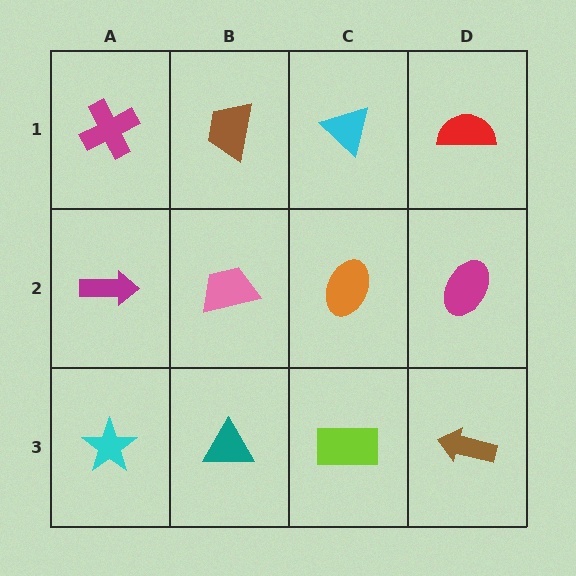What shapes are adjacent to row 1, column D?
A magenta ellipse (row 2, column D), a cyan triangle (row 1, column C).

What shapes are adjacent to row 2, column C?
A cyan triangle (row 1, column C), a lime rectangle (row 3, column C), a pink trapezoid (row 2, column B), a magenta ellipse (row 2, column D).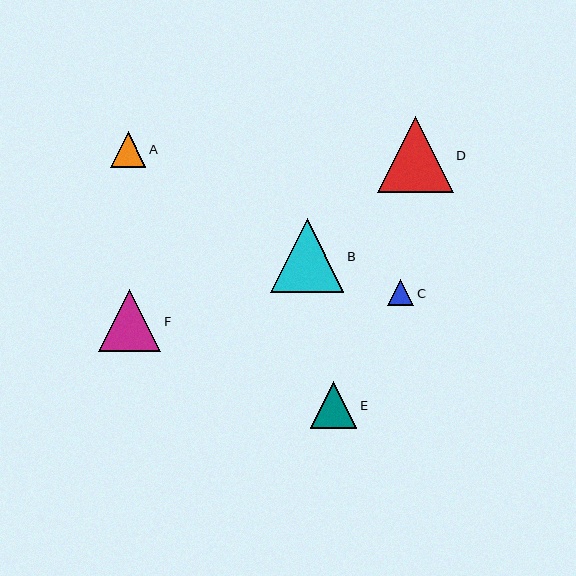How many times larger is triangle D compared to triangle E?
Triangle D is approximately 1.6 times the size of triangle E.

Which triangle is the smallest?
Triangle C is the smallest with a size of approximately 26 pixels.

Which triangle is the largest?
Triangle D is the largest with a size of approximately 75 pixels.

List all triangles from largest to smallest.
From largest to smallest: D, B, F, E, A, C.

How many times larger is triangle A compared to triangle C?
Triangle A is approximately 1.3 times the size of triangle C.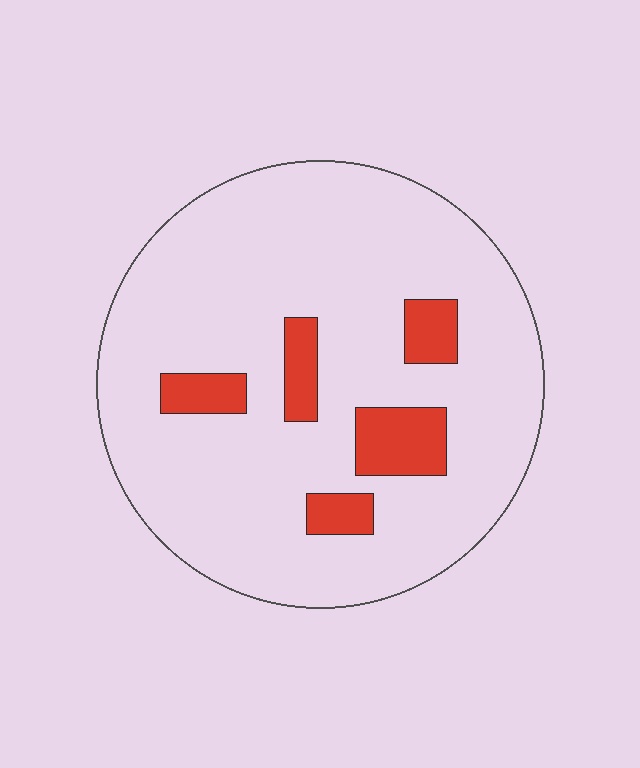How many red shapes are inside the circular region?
5.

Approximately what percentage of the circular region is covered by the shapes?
Approximately 15%.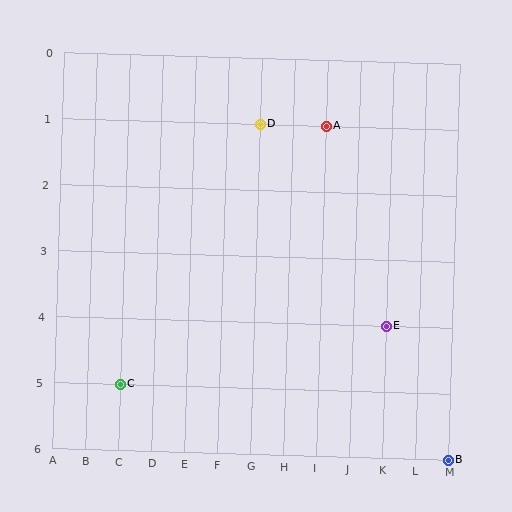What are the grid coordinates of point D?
Point D is at grid coordinates (G, 1).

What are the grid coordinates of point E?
Point E is at grid coordinates (K, 4).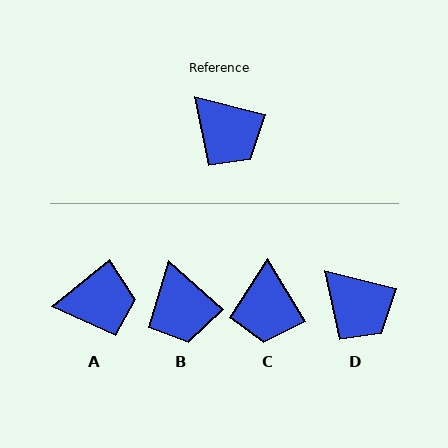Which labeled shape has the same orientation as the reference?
D.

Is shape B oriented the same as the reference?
No, it is off by about 28 degrees.